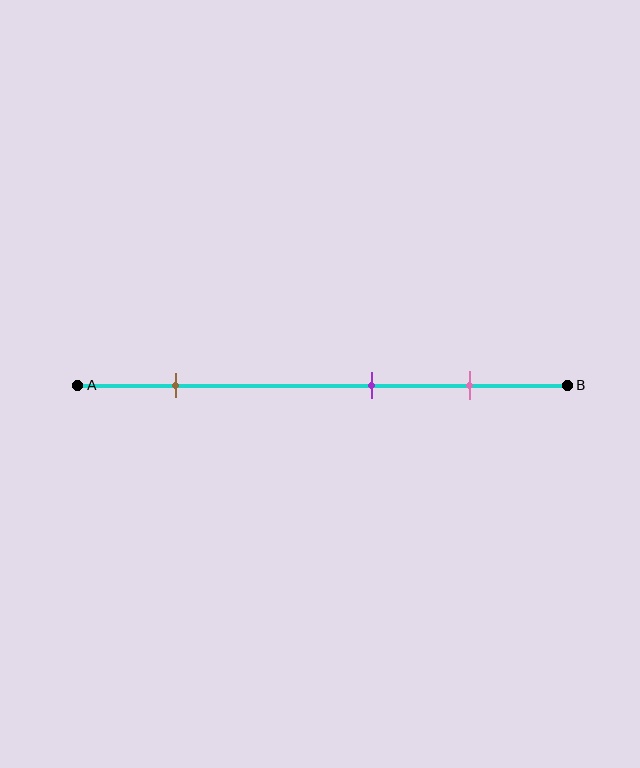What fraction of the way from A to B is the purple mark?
The purple mark is approximately 60% (0.6) of the way from A to B.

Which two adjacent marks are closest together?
The purple and pink marks are the closest adjacent pair.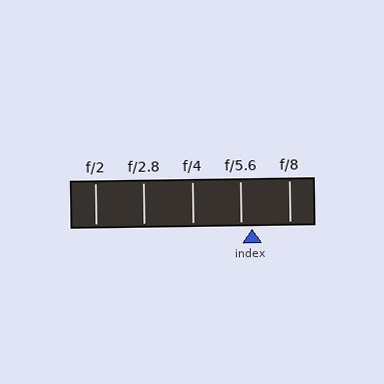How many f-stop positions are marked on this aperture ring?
There are 5 f-stop positions marked.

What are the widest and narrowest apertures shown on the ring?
The widest aperture shown is f/2 and the narrowest is f/8.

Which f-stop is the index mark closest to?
The index mark is closest to f/5.6.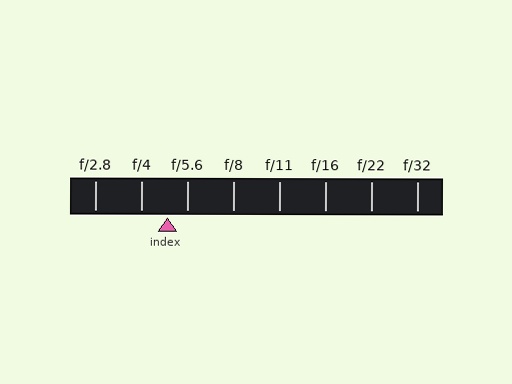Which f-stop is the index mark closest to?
The index mark is closest to f/5.6.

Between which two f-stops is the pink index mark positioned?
The index mark is between f/4 and f/5.6.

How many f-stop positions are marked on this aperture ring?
There are 8 f-stop positions marked.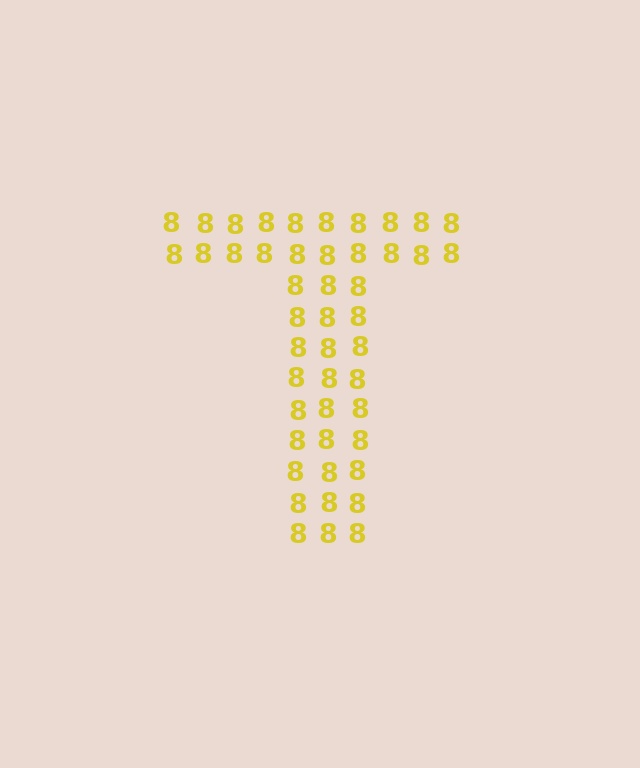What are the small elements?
The small elements are digit 8's.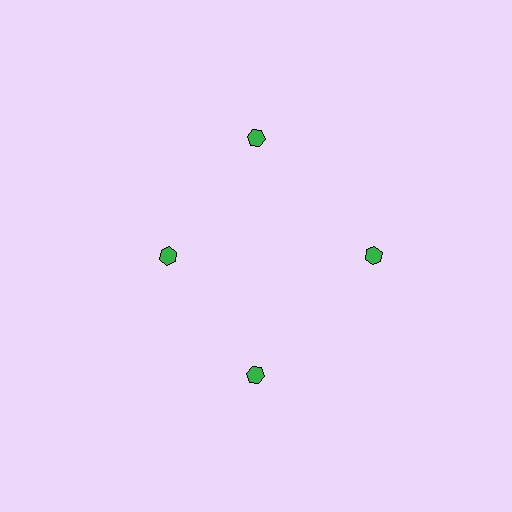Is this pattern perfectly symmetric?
No. The 4 green hexagons are arranged in a ring, but one element near the 9 o'clock position is pulled inward toward the center, breaking the 4-fold rotational symmetry.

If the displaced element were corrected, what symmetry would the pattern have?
It would have 4-fold rotational symmetry — the pattern would map onto itself every 90 degrees.